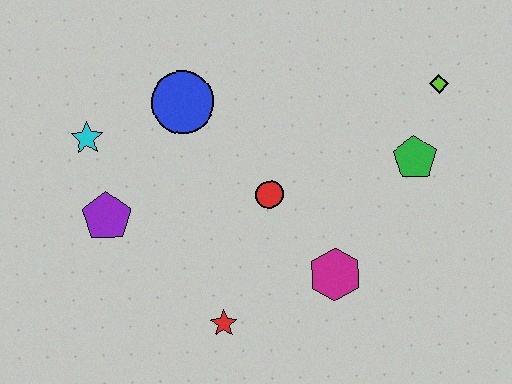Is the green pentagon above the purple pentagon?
Yes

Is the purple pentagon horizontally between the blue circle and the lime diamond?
No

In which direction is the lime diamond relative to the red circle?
The lime diamond is to the right of the red circle.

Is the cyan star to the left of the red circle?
Yes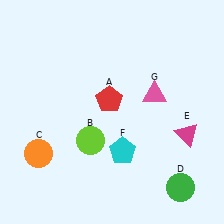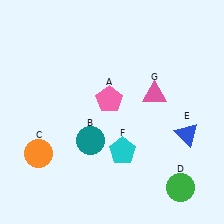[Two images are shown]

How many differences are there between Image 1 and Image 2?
There are 3 differences between the two images.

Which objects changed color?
A changed from red to pink. B changed from lime to teal. E changed from magenta to blue.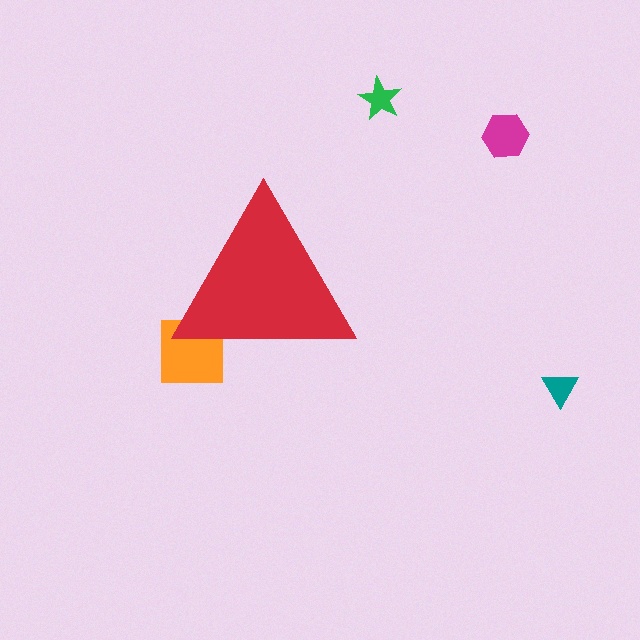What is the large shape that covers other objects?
A red triangle.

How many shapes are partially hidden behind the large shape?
1 shape is partially hidden.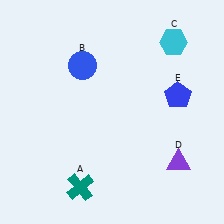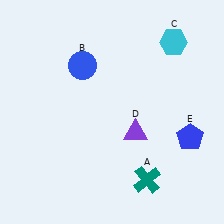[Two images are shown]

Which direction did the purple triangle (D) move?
The purple triangle (D) moved left.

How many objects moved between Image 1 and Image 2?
3 objects moved between the two images.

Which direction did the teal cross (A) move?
The teal cross (A) moved right.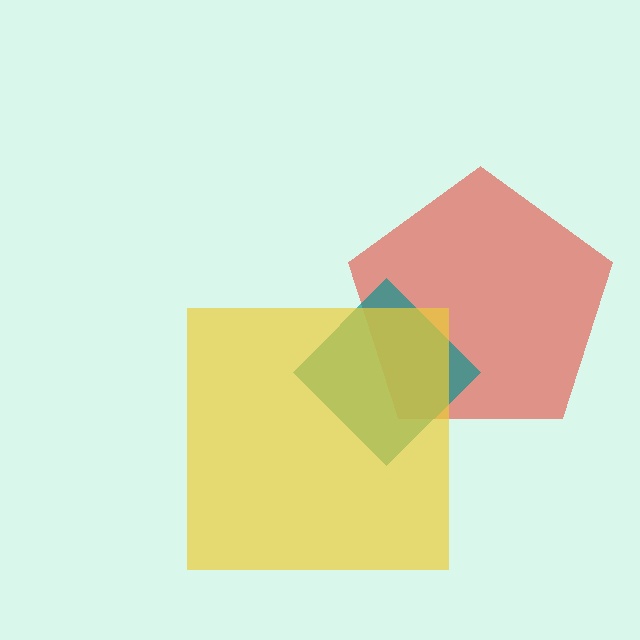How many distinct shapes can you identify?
There are 3 distinct shapes: a red pentagon, a teal diamond, a yellow square.